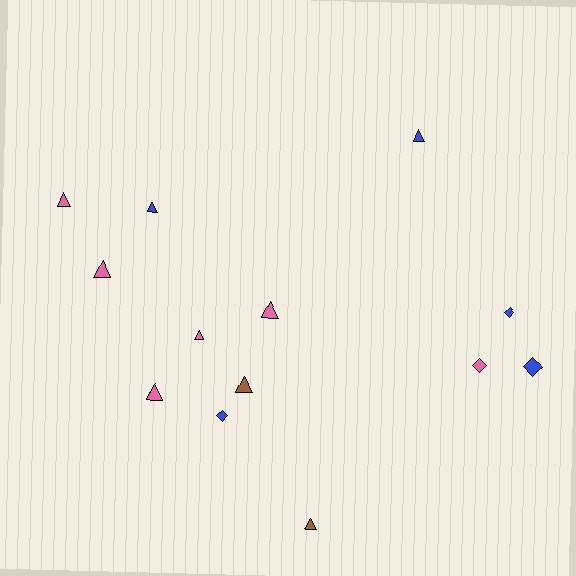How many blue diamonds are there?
There are 3 blue diamonds.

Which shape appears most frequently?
Triangle, with 9 objects.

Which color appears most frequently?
Pink, with 6 objects.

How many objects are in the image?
There are 13 objects.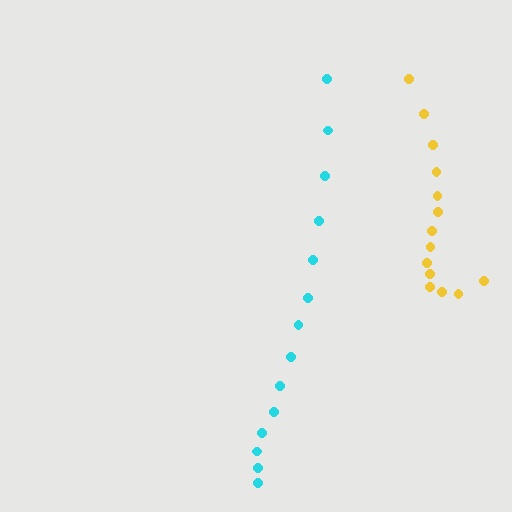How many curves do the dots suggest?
There are 2 distinct paths.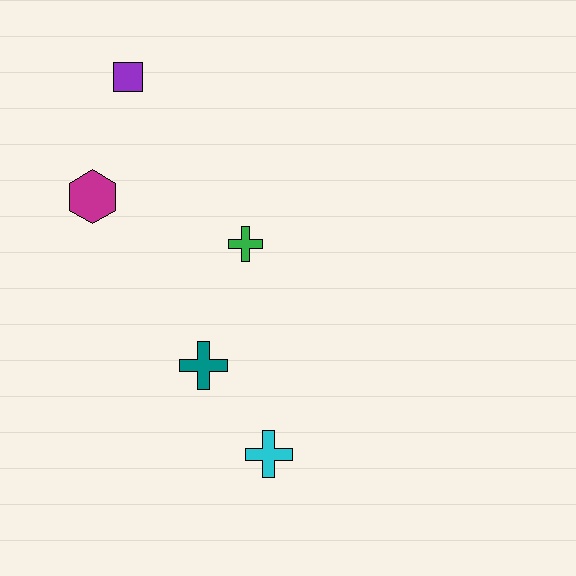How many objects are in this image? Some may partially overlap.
There are 5 objects.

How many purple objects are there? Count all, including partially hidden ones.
There is 1 purple object.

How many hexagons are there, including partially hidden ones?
There is 1 hexagon.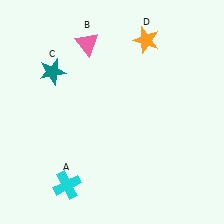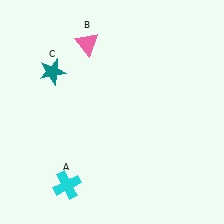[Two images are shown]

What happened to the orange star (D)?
The orange star (D) was removed in Image 2. It was in the top-right area of Image 1.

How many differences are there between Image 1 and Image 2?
There is 1 difference between the two images.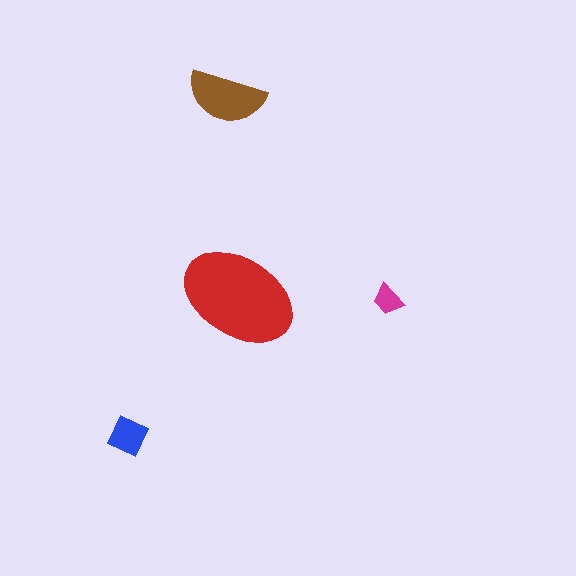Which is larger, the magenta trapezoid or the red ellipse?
The red ellipse.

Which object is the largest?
The red ellipse.